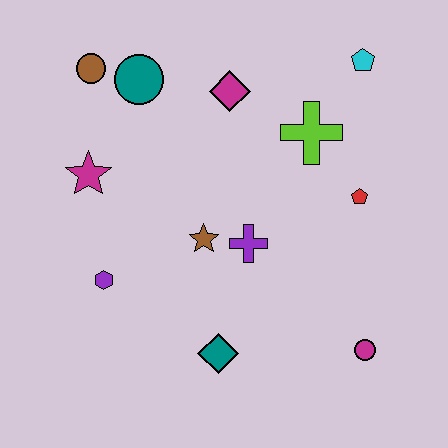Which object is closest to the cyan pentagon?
The lime cross is closest to the cyan pentagon.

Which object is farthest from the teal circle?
The magenta circle is farthest from the teal circle.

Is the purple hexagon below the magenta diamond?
Yes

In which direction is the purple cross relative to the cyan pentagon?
The purple cross is below the cyan pentagon.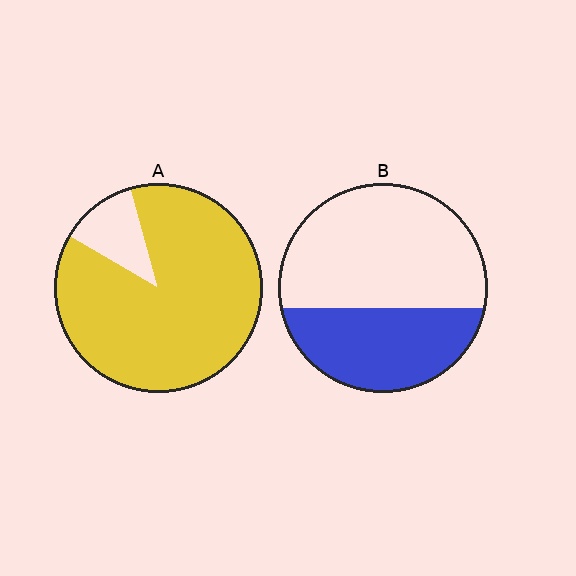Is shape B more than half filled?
No.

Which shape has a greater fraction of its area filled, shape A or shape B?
Shape A.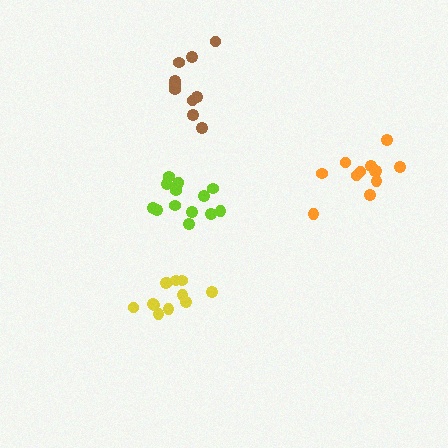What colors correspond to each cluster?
The clusters are colored: brown, lime, yellow, orange.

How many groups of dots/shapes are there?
There are 4 groups.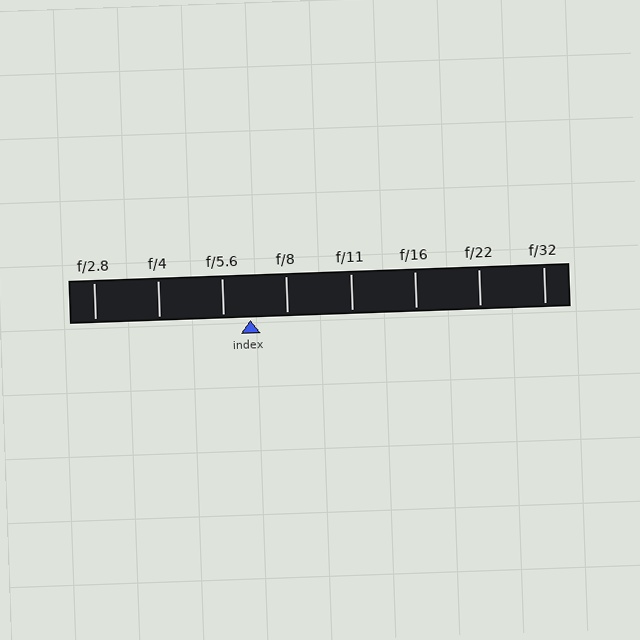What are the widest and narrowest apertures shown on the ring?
The widest aperture shown is f/2.8 and the narrowest is f/32.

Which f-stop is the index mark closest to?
The index mark is closest to f/5.6.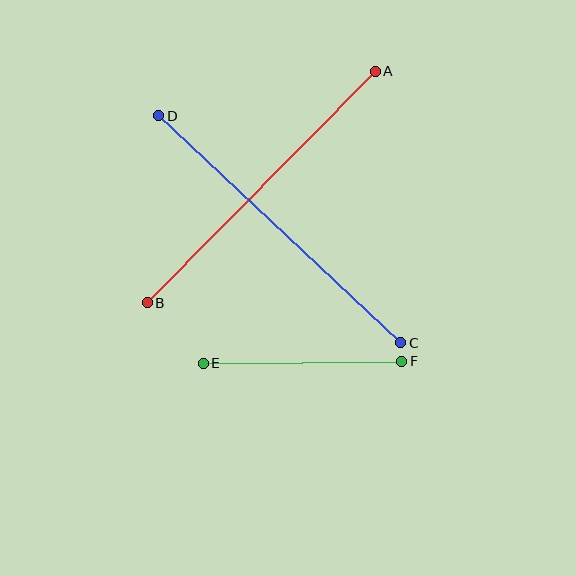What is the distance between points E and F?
The distance is approximately 198 pixels.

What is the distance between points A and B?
The distance is approximately 325 pixels.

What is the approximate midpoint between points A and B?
The midpoint is at approximately (261, 187) pixels.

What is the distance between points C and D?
The distance is approximately 332 pixels.